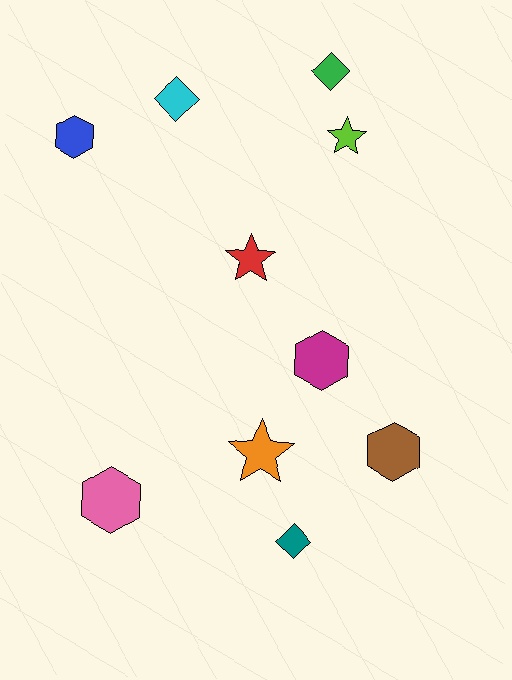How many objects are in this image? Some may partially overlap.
There are 10 objects.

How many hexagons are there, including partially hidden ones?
There are 4 hexagons.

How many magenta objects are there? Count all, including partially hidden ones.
There is 1 magenta object.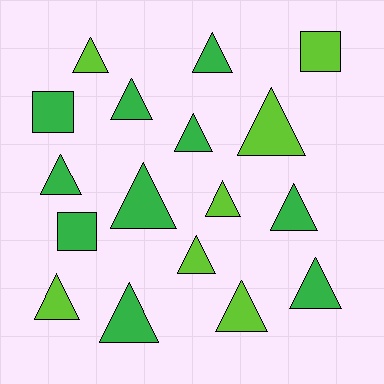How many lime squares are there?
There is 1 lime square.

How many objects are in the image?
There are 17 objects.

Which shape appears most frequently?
Triangle, with 14 objects.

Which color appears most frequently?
Green, with 10 objects.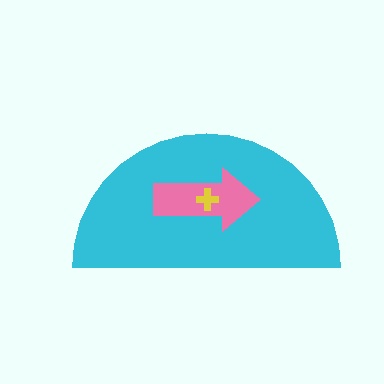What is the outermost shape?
The cyan semicircle.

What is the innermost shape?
The yellow cross.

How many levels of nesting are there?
3.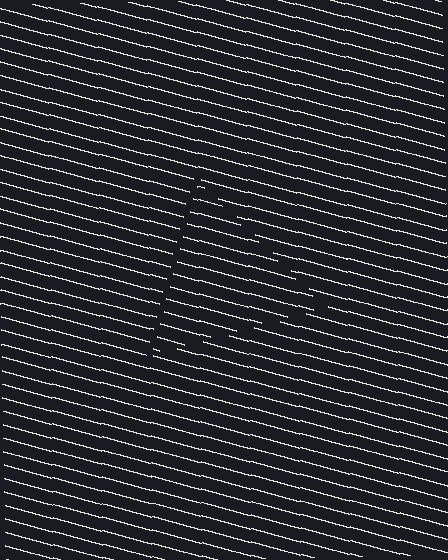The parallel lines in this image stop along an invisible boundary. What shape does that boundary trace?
An illusory triangle. The interior of the shape contains the same grating, shifted by half a period — the contour is defined by the phase discontinuity where line-ends from the inner and outer gratings abut.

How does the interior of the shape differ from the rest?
The interior of the shape contains the same grating, shifted by half a period — the contour is defined by the phase discontinuity where line-ends from the inner and outer gratings abut.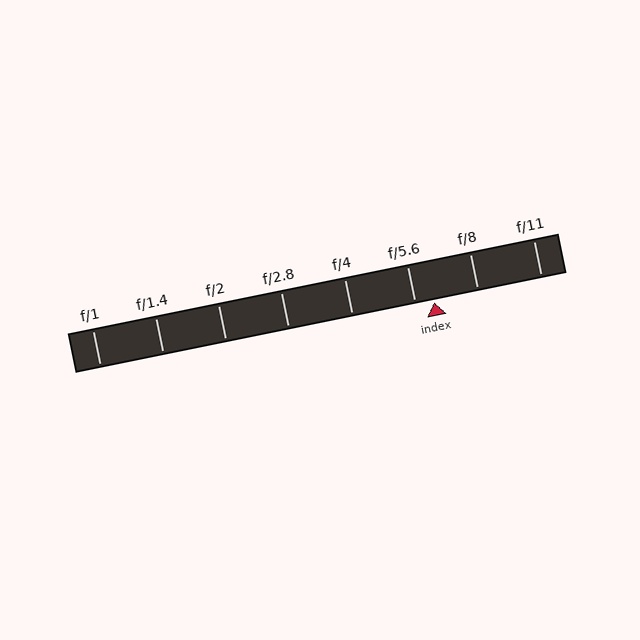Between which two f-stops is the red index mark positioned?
The index mark is between f/5.6 and f/8.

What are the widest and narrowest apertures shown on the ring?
The widest aperture shown is f/1 and the narrowest is f/11.